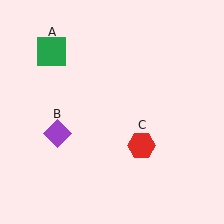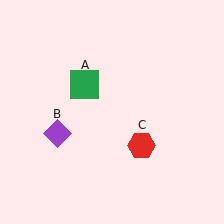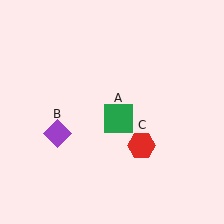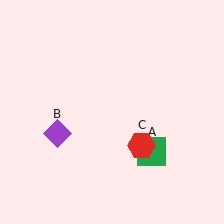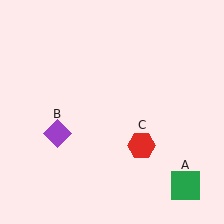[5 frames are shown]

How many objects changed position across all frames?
1 object changed position: green square (object A).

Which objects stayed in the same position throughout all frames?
Purple diamond (object B) and red hexagon (object C) remained stationary.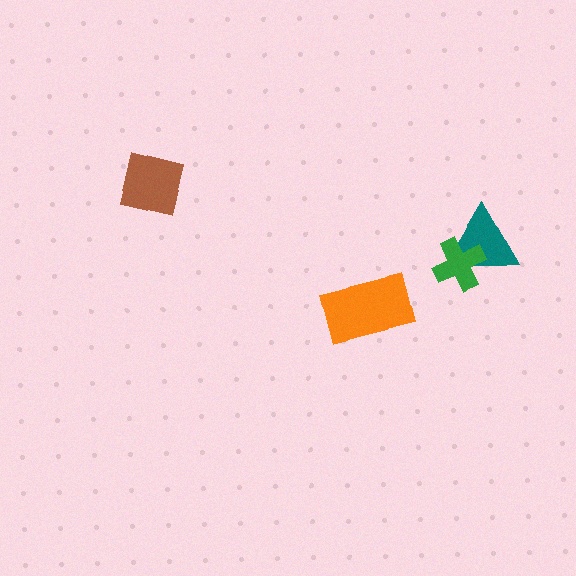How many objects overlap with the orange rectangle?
0 objects overlap with the orange rectangle.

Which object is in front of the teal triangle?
The green cross is in front of the teal triangle.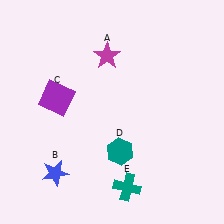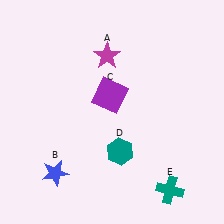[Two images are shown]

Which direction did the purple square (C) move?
The purple square (C) moved right.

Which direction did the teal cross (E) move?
The teal cross (E) moved right.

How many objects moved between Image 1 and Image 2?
2 objects moved between the two images.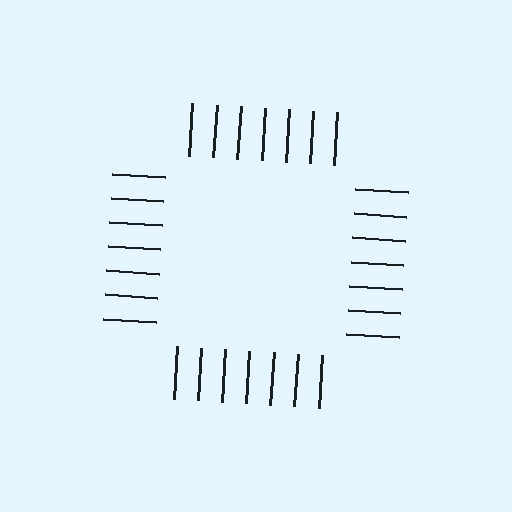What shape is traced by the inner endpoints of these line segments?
An illusory square — the line segments terminate on its edges but no continuous stroke is drawn.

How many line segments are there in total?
28 — 7 along each of the 4 edges.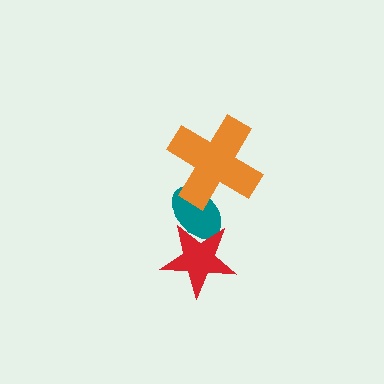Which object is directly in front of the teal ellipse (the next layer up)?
The red star is directly in front of the teal ellipse.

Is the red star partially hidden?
No, no other shape covers it.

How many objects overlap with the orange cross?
1 object overlaps with the orange cross.